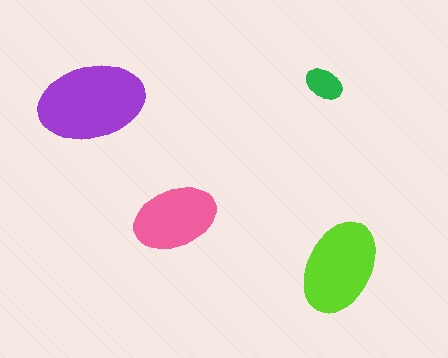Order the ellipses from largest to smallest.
the purple one, the lime one, the pink one, the green one.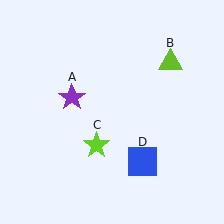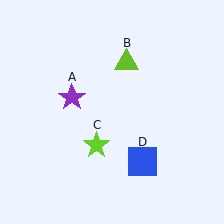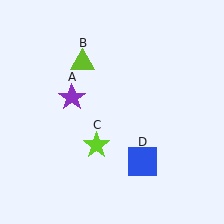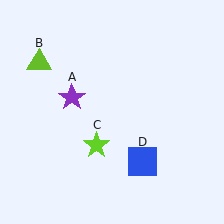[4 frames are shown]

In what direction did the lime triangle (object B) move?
The lime triangle (object B) moved left.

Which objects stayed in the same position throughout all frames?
Purple star (object A) and lime star (object C) and blue square (object D) remained stationary.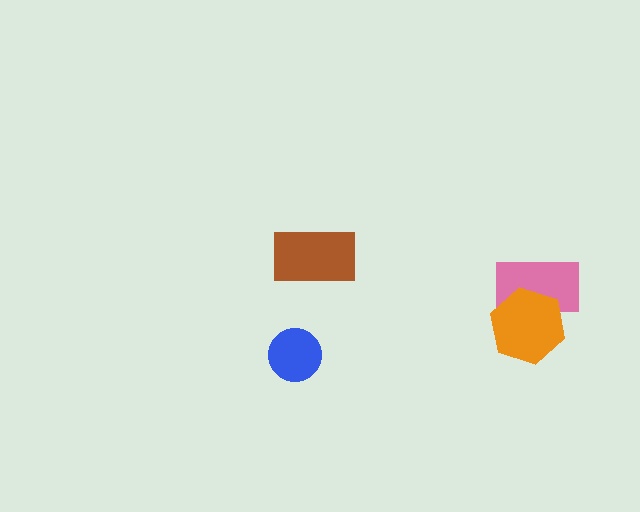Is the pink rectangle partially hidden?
Yes, it is partially covered by another shape.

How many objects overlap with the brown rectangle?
0 objects overlap with the brown rectangle.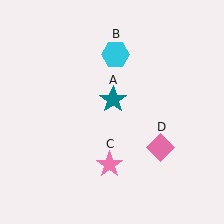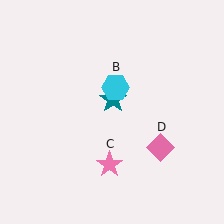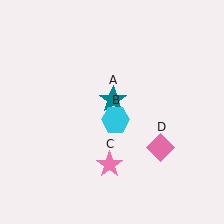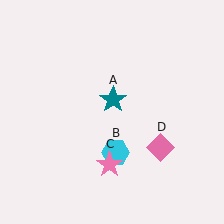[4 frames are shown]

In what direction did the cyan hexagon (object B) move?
The cyan hexagon (object B) moved down.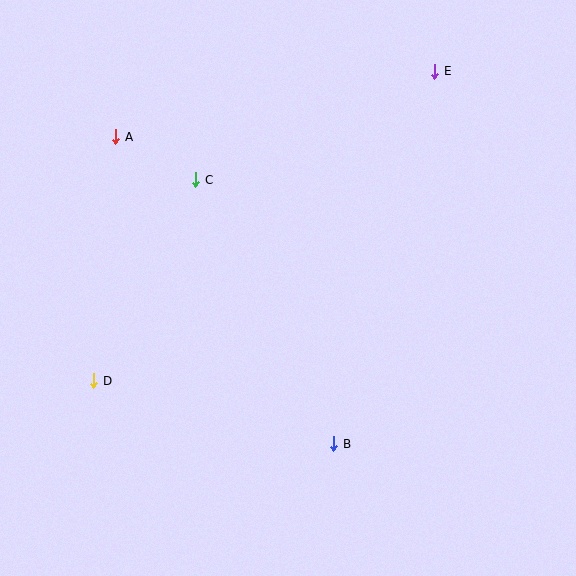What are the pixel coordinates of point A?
Point A is at (116, 137).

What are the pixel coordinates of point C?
Point C is at (196, 180).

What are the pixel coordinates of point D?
Point D is at (94, 381).